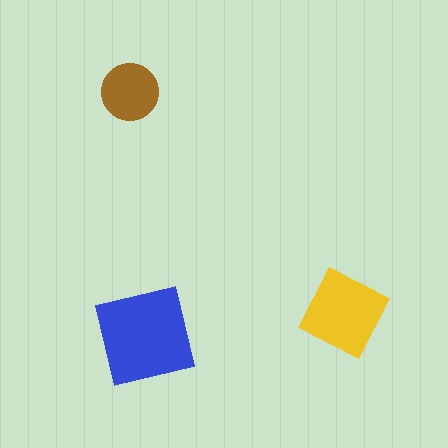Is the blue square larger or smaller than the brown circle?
Larger.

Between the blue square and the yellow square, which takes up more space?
The blue square.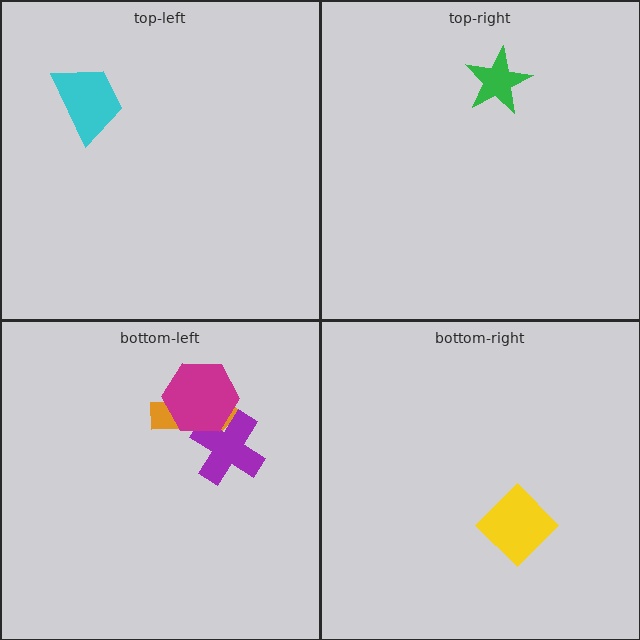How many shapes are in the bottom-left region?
3.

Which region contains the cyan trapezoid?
The top-left region.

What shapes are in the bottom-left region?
The orange arrow, the purple cross, the magenta hexagon.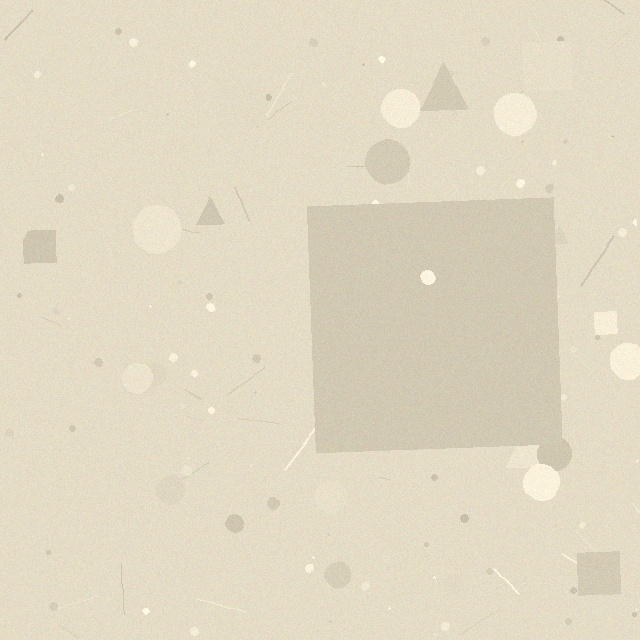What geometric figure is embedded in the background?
A square is embedded in the background.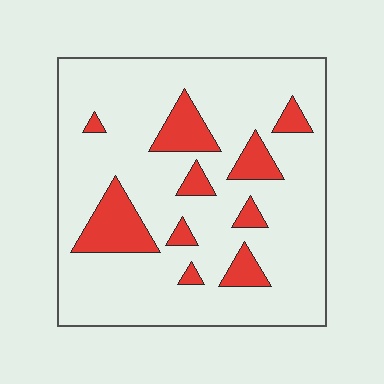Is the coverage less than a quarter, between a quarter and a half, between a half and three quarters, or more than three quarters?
Less than a quarter.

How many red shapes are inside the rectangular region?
10.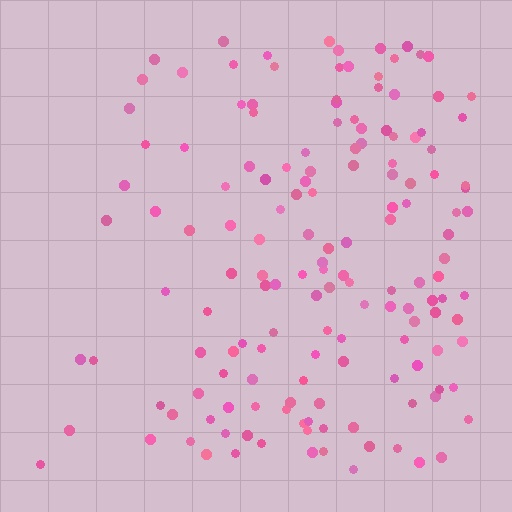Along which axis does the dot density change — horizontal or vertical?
Horizontal.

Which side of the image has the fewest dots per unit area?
The left.